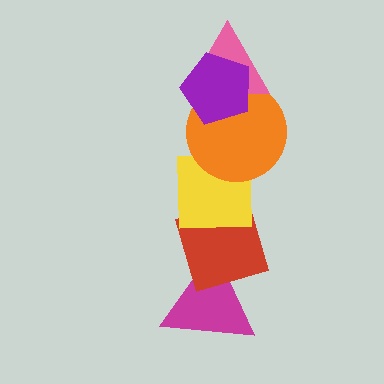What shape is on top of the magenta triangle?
The red diamond is on top of the magenta triangle.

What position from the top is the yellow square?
The yellow square is 4th from the top.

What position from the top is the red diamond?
The red diamond is 5th from the top.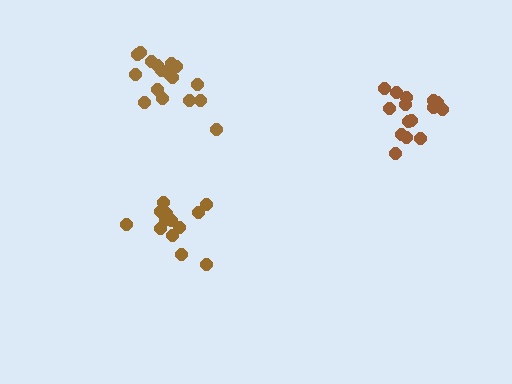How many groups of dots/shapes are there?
There are 3 groups.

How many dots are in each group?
Group 1: 15 dots, Group 2: 17 dots, Group 3: 15 dots (47 total).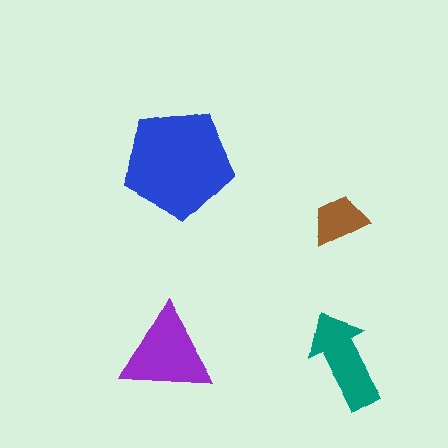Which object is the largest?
The blue pentagon.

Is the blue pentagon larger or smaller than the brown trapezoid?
Larger.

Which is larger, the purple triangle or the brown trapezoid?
The purple triangle.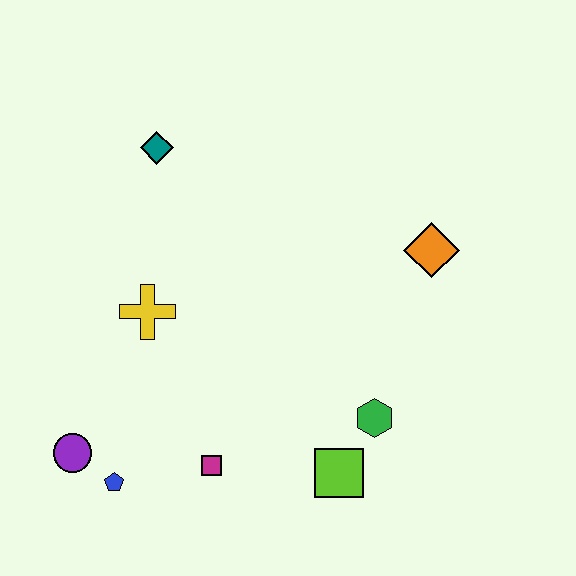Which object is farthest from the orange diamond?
The purple circle is farthest from the orange diamond.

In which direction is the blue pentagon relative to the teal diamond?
The blue pentagon is below the teal diamond.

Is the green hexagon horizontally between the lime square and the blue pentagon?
No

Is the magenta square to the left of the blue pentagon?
No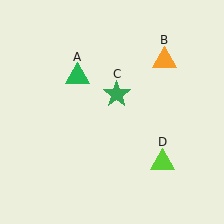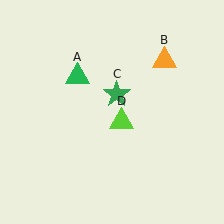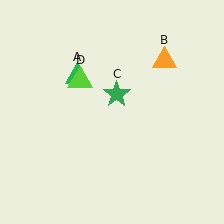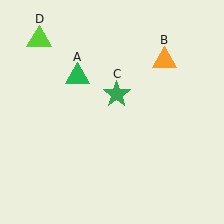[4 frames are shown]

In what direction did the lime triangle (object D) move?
The lime triangle (object D) moved up and to the left.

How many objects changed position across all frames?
1 object changed position: lime triangle (object D).